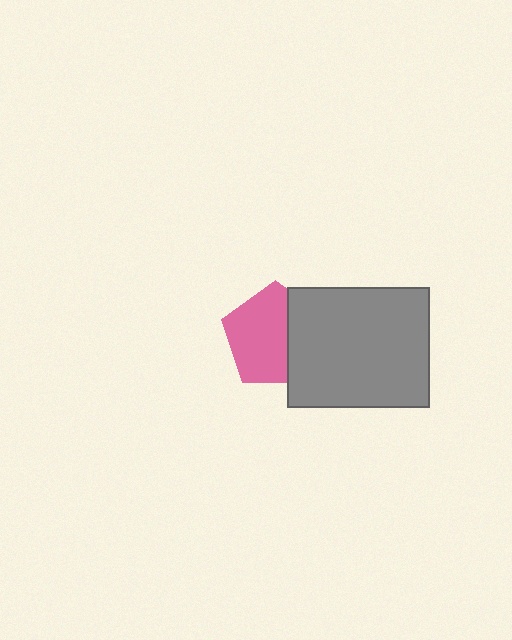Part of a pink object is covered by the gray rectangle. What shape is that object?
It is a pentagon.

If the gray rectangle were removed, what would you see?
You would see the complete pink pentagon.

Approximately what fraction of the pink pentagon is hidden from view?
Roughly 34% of the pink pentagon is hidden behind the gray rectangle.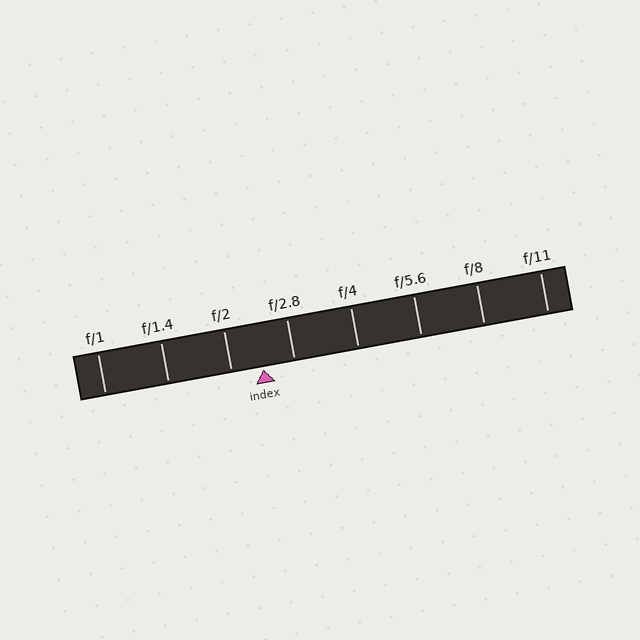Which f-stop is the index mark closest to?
The index mark is closest to f/2.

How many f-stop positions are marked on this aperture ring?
There are 8 f-stop positions marked.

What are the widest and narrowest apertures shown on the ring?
The widest aperture shown is f/1 and the narrowest is f/11.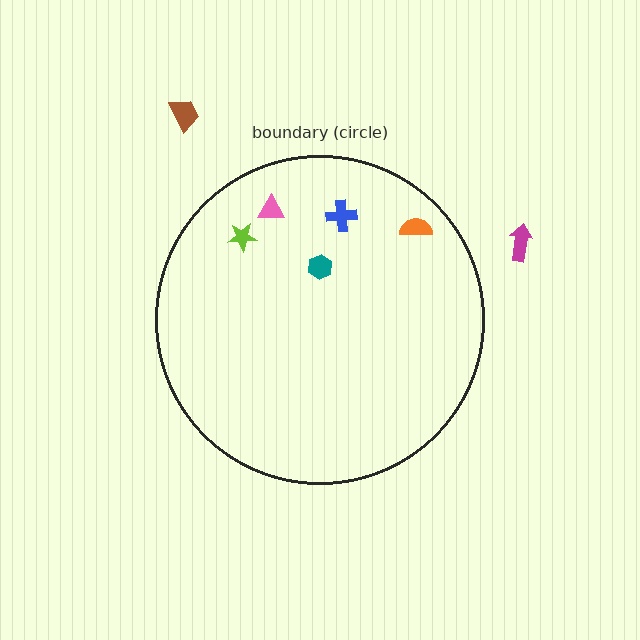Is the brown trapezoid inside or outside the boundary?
Outside.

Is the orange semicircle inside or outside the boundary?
Inside.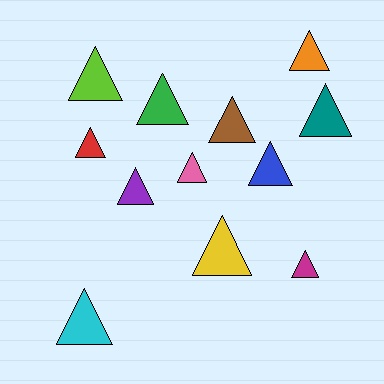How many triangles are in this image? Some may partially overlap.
There are 12 triangles.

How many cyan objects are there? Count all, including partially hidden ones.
There is 1 cyan object.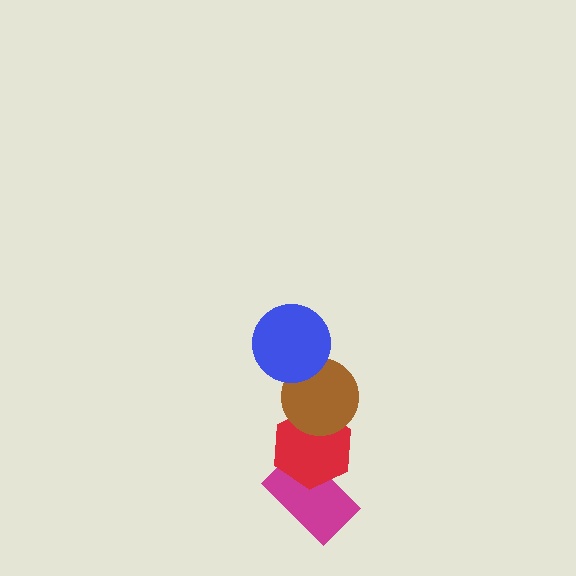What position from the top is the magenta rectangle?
The magenta rectangle is 4th from the top.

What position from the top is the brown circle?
The brown circle is 2nd from the top.